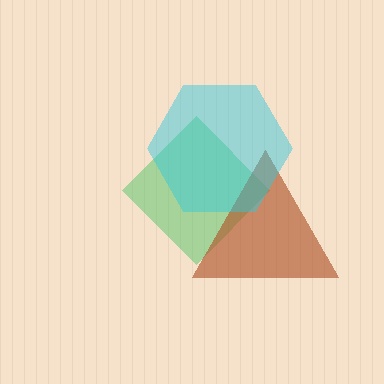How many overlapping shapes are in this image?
There are 3 overlapping shapes in the image.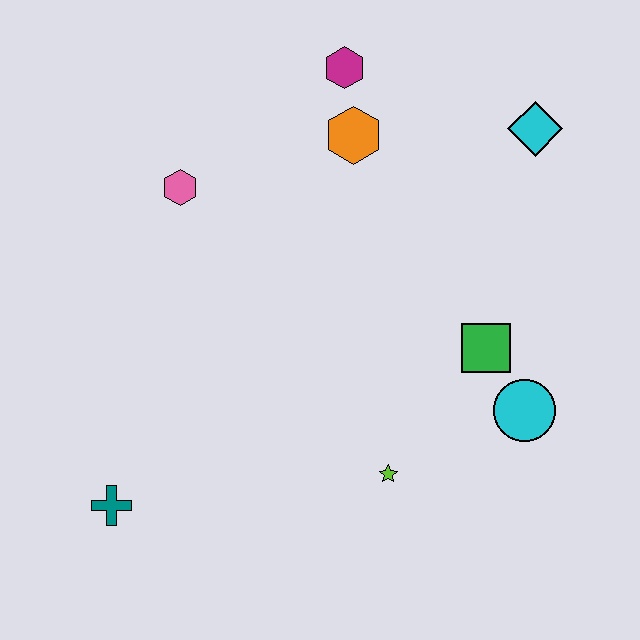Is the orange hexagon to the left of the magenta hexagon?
No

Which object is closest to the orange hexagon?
The magenta hexagon is closest to the orange hexagon.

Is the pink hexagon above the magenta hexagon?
No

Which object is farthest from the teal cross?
The cyan diamond is farthest from the teal cross.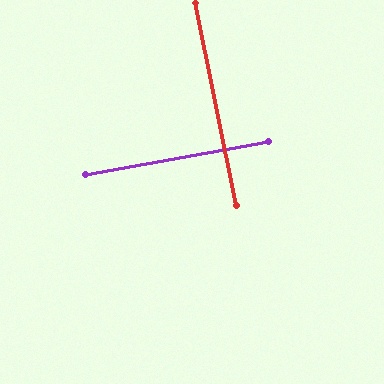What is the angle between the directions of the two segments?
Approximately 89 degrees.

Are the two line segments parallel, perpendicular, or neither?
Perpendicular — they meet at approximately 89°.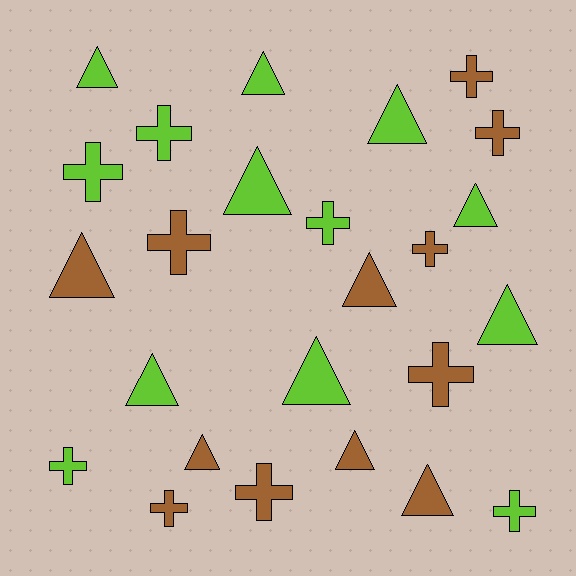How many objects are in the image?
There are 25 objects.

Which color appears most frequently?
Lime, with 13 objects.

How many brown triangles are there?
There are 5 brown triangles.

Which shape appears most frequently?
Triangle, with 13 objects.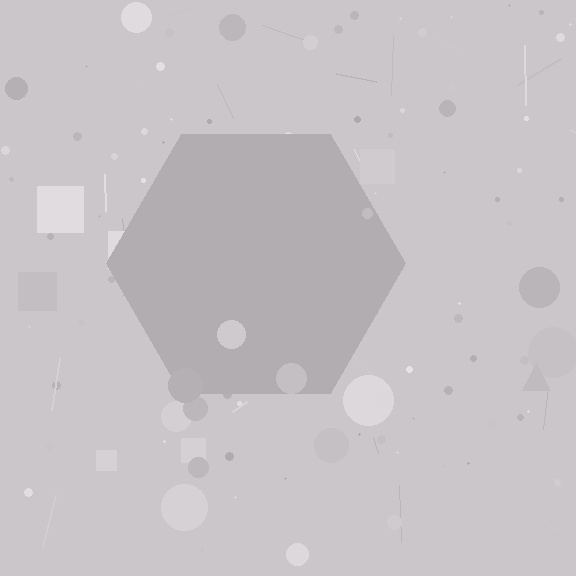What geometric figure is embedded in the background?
A hexagon is embedded in the background.